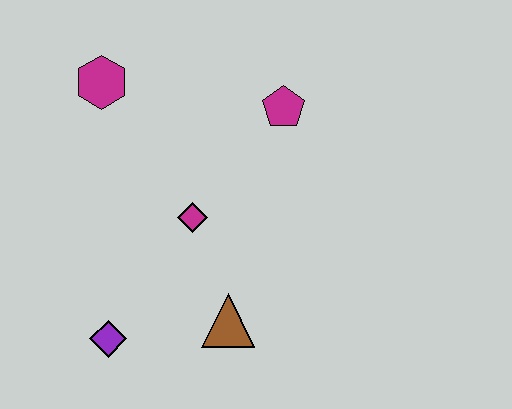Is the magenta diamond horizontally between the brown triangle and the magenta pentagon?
No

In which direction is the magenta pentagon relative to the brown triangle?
The magenta pentagon is above the brown triangle.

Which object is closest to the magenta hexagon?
The magenta diamond is closest to the magenta hexagon.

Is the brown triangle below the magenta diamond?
Yes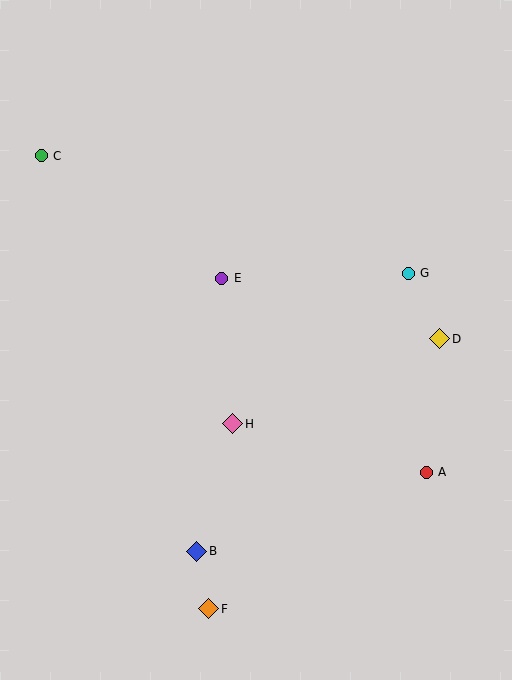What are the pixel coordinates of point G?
Point G is at (408, 273).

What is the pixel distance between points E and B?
The distance between E and B is 274 pixels.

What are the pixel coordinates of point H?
Point H is at (233, 424).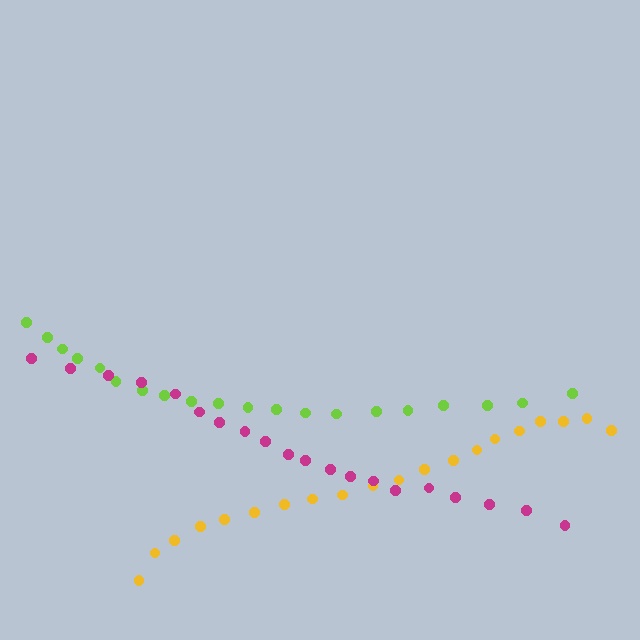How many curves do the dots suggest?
There are 3 distinct paths.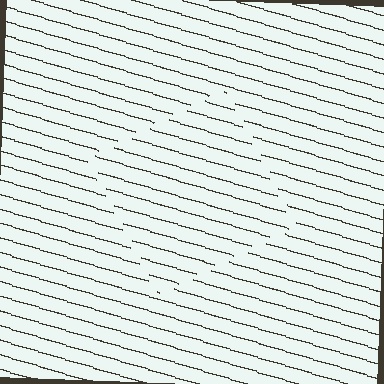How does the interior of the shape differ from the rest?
The interior of the shape contains the same grating, shifted by half a period — the contour is defined by the phase discontinuity where line-ends from the inner and outer gratings abut.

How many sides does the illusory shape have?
4 sides — the line-ends trace a square.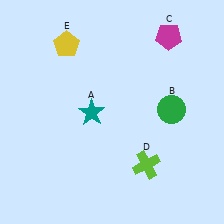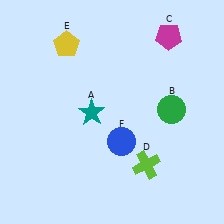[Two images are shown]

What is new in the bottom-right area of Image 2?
A blue circle (F) was added in the bottom-right area of Image 2.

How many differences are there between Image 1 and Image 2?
There is 1 difference between the two images.